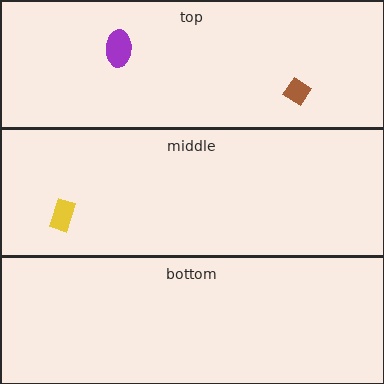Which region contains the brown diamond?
The top region.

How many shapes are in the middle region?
1.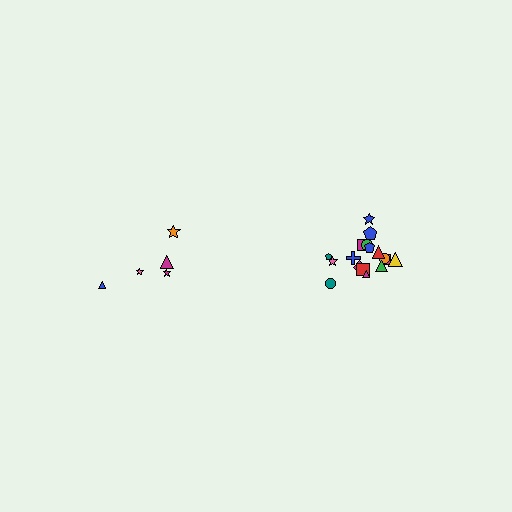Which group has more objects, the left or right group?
The right group.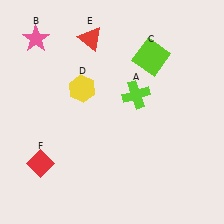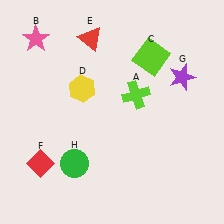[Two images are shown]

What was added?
A purple star (G), a green circle (H) were added in Image 2.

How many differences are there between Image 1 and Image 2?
There are 2 differences between the two images.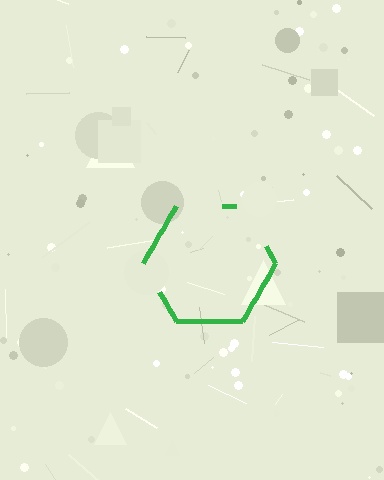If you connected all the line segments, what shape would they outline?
They would outline a hexagon.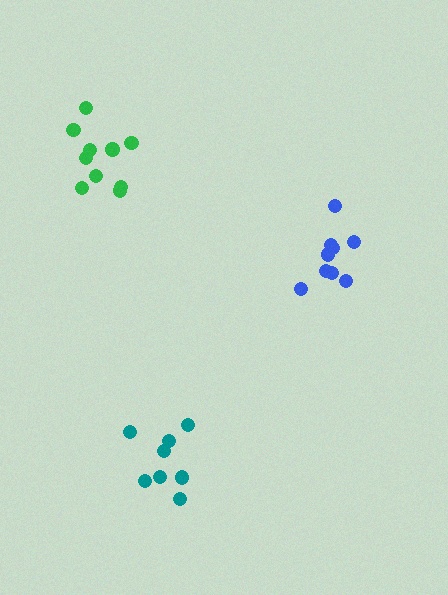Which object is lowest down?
The teal cluster is bottommost.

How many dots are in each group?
Group 1: 8 dots, Group 2: 10 dots, Group 3: 9 dots (27 total).